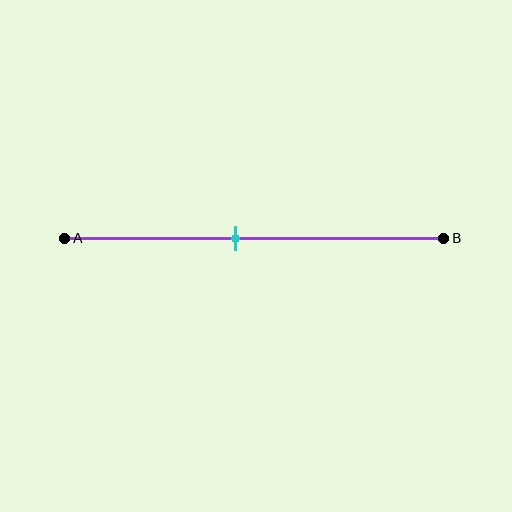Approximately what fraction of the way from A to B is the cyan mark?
The cyan mark is approximately 45% of the way from A to B.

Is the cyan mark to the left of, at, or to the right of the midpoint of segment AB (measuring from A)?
The cyan mark is to the left of the midpoint of segment AB.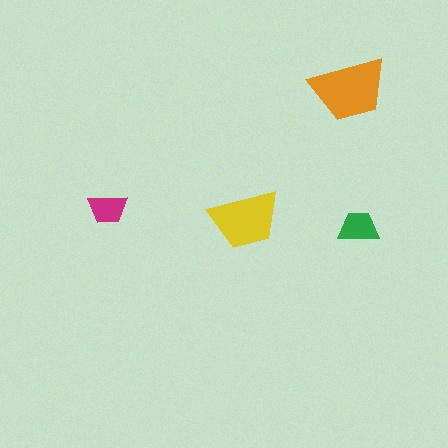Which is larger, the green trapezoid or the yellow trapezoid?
The yellow one.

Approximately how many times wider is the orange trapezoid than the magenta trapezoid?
About 2 times wider.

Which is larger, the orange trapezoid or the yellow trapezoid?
The orange one.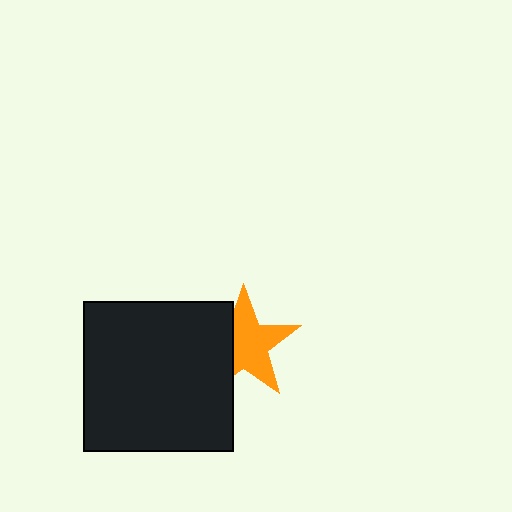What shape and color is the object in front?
The object in front is a black square.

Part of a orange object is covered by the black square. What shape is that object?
It is a star.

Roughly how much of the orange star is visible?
Most of it is visible (roughly 68%).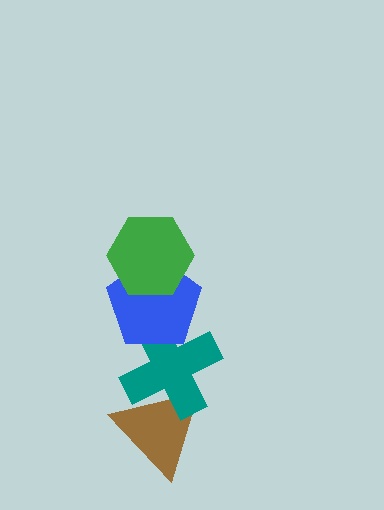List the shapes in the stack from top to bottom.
From top to bottom: the green hexagon, the blue pentagon, the teal cross, the brown triangle.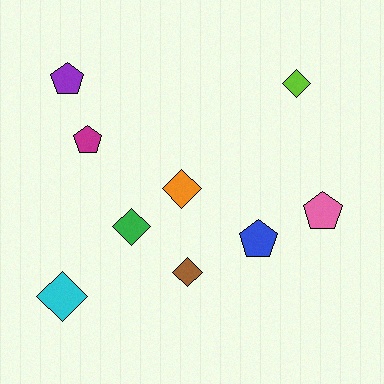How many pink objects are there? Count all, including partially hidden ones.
There is 1 pink object.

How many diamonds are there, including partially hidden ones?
There are 5 diamonds.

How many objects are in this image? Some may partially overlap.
There are 9 objects.